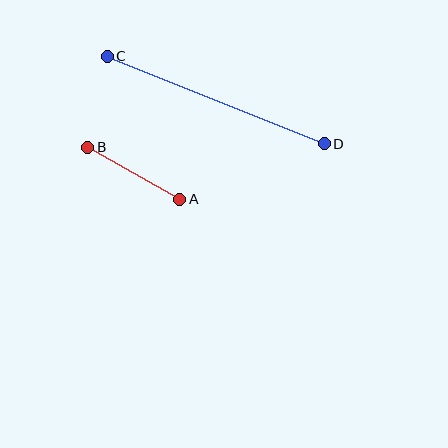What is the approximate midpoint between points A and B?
The midpoint is at approximately (134, 173) pixels.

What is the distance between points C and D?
The distance is approximately 234 pixels.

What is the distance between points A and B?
The distance is approximately 106 pixels.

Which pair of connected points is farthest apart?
Points C and D are farthest apart.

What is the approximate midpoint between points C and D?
The midpoint is at approximately (216, 100) pixels.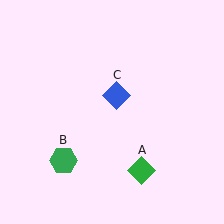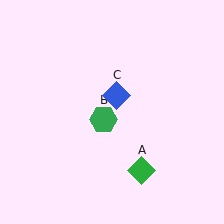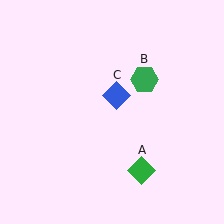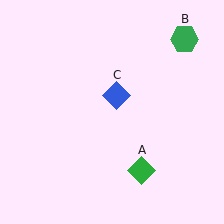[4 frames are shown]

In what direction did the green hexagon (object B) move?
The green hexagon (object B) moved up and to the right.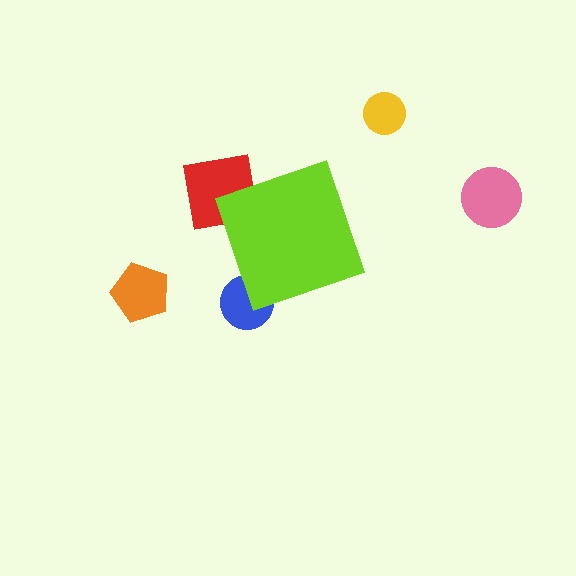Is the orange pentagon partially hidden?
No, the orange pentagon is fully visible.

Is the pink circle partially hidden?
No, the pink circle is fully visible.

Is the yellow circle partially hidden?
No, the yellow circle is fully visible.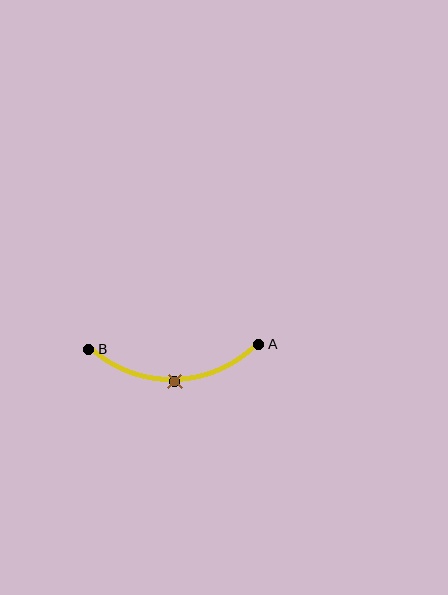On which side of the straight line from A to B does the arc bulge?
The arc bulges below the straight line connecting A and B.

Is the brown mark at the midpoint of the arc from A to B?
Yes. The brown mark lies on the arc at equal arc-length from both A and B — it is the arc midpoint.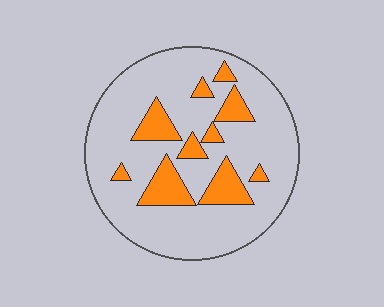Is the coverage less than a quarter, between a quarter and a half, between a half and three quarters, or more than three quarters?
Less than a quarter.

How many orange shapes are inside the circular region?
10.